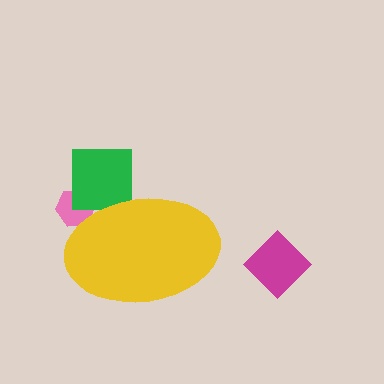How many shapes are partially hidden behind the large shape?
2 shapes are partially hidden.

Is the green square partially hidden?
Yes, the green square is partially hidden behind the yellow ellipse.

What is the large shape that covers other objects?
A yellow ellipse.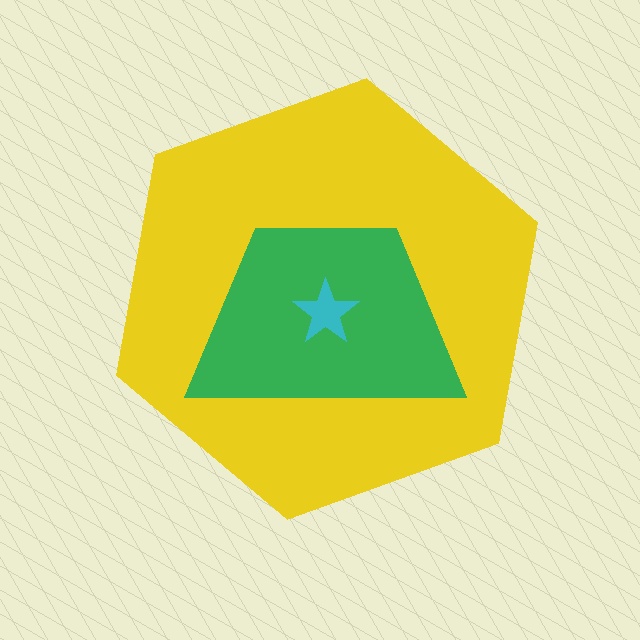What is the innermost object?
The cyan star.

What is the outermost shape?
The yellow hexagon.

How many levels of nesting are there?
3.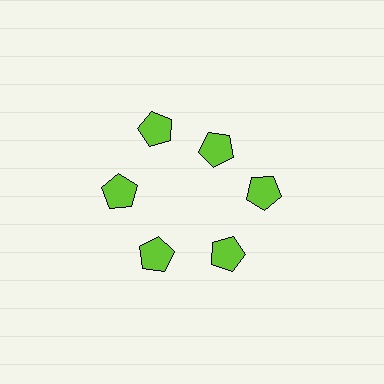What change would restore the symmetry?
The symmetry would be restored by moving it outward, back onto the ring so that all 6 pentagons sit at equal angles and equal distance from the center.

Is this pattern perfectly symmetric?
No. The 6 lime pentagons are arranged in a ring, but one element near the 1 o'clock position is pulled inward toward the center, breaking the 6-fold rotational symmetry.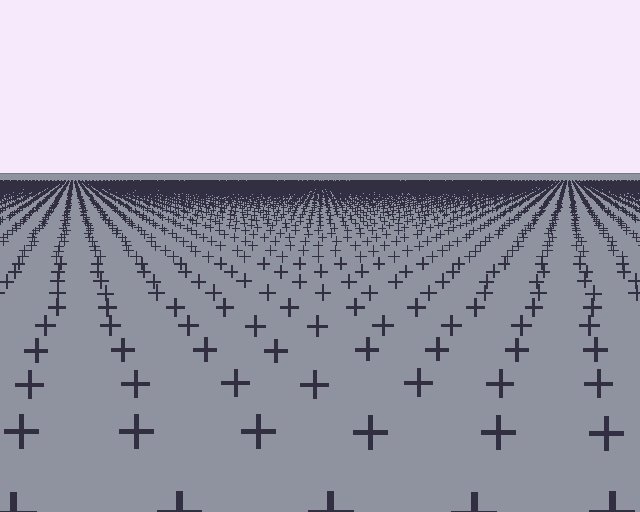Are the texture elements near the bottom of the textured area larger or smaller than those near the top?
Larger. Near the bottom, elements are closer to the viewer and appear at a bigger on-screen size.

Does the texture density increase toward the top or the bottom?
Density increases toward the top.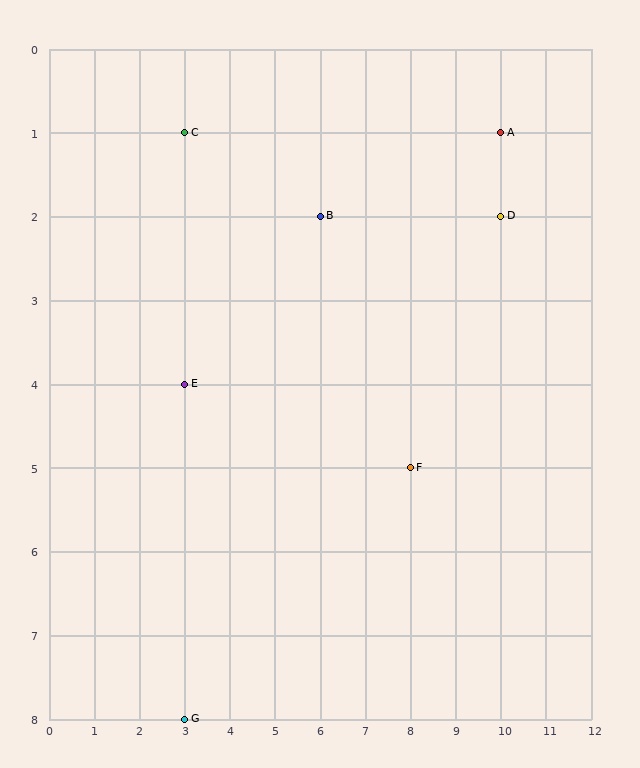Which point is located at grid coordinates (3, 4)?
Point E is at (3, 4).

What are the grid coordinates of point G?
Point G is at grid coordinates (3, 8).